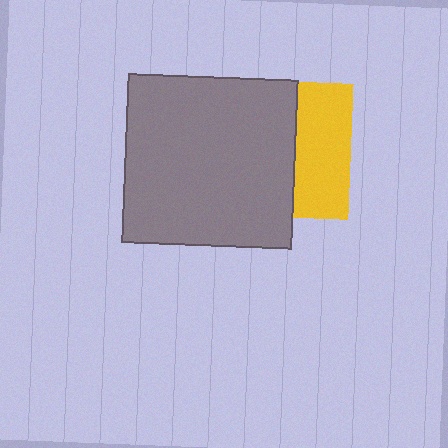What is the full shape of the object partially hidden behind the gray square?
The partially hidden object is a yellow square.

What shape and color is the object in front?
The object in front is a gray square.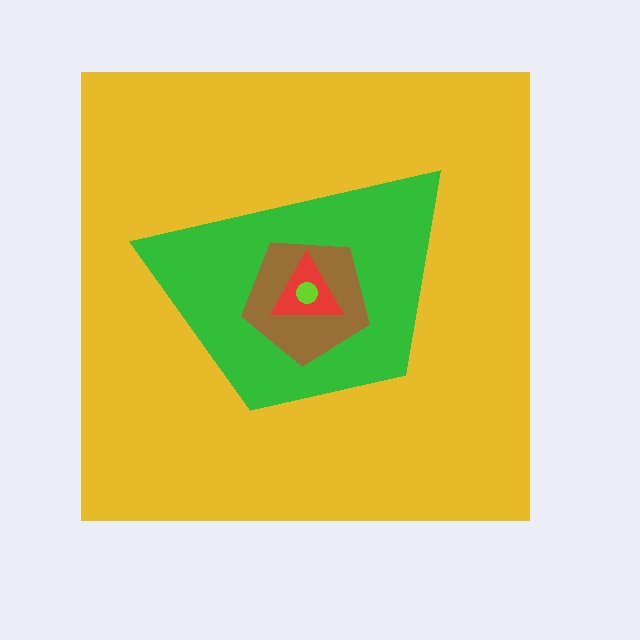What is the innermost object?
The lime circle.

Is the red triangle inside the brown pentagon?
Yes.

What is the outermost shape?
The yellow square.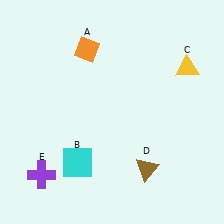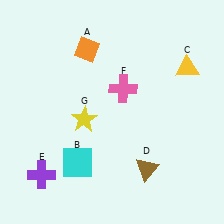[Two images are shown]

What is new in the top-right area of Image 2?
A pink cross (F) was added in the top-right area of Image 2.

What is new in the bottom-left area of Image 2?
A yellow star (G) was added in the bottom-left area of Image 2.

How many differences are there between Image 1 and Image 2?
There are 2 differences between the two images.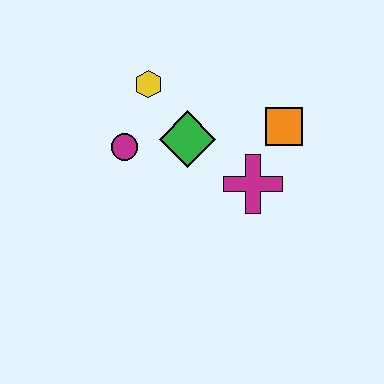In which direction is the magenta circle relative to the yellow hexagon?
The magenta circle is below the yellow hexagon.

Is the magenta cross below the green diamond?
Yes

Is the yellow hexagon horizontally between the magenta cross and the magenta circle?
Yes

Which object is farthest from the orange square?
The magenta circle is farthest from the orange square.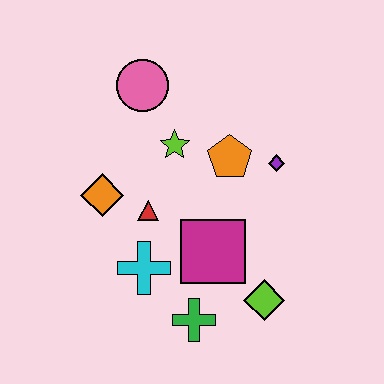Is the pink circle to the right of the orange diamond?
Yes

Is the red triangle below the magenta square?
No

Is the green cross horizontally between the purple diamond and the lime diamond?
No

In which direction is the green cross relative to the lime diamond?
The green cross is to the left of the lime diamond.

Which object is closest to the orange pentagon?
The purple diamond is closest to the orange pentagon.